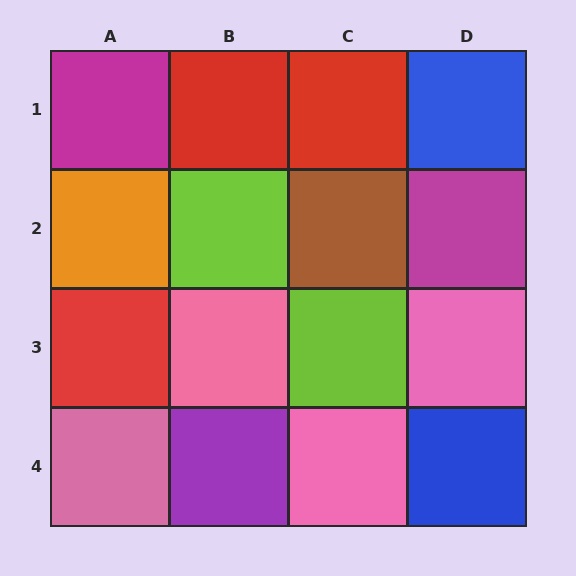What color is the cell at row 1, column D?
Blue.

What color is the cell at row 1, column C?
Red.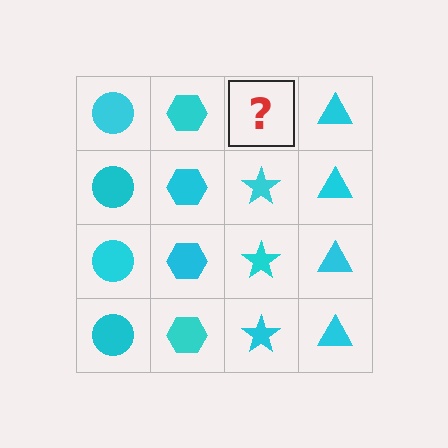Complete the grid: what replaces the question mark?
The question mark should be replaced with a cyan star.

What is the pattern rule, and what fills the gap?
The rule is that each column has a consistent shape. The gap should be filled with a cyan star.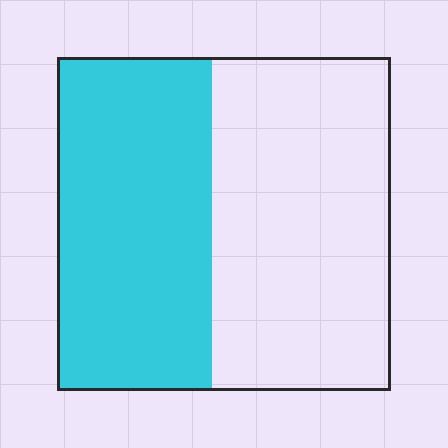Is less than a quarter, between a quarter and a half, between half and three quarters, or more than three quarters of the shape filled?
Between a quarter and a half.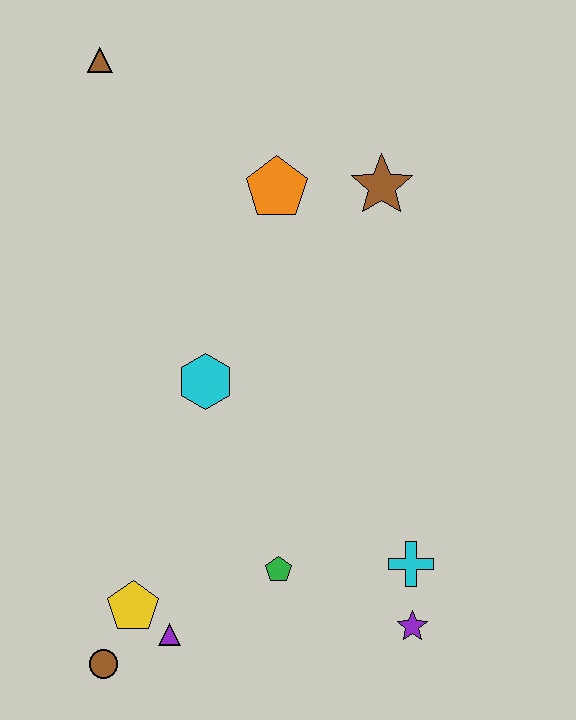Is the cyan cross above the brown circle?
Yes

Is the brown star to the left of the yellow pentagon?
No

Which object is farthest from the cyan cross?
The brown triangle is farthest from the cyan cross.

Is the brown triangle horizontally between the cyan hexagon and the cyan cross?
No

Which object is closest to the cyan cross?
The purple star is closest to the cyan cross.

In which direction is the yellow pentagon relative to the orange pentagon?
The yellow pentagon is below the orange pentagon.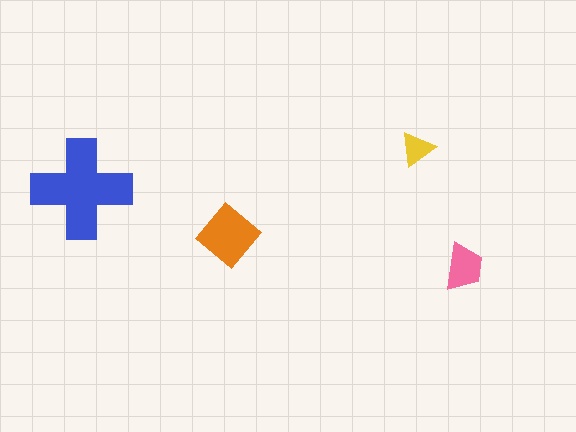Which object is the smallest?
The yellow triangle.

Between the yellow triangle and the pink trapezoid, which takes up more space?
The pink trapezoid.